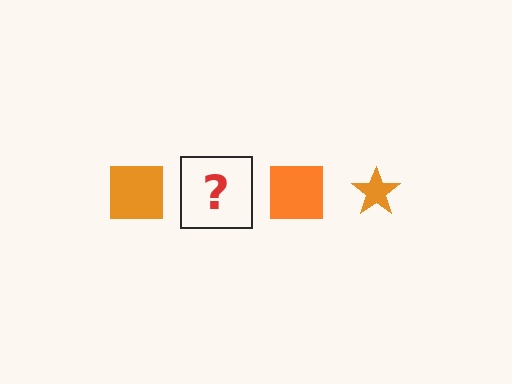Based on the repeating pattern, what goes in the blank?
The blank should be an orange star.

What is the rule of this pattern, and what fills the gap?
The rule is that the pattern cycles through square, star shapes in orange. The gap should be filled with an orange star.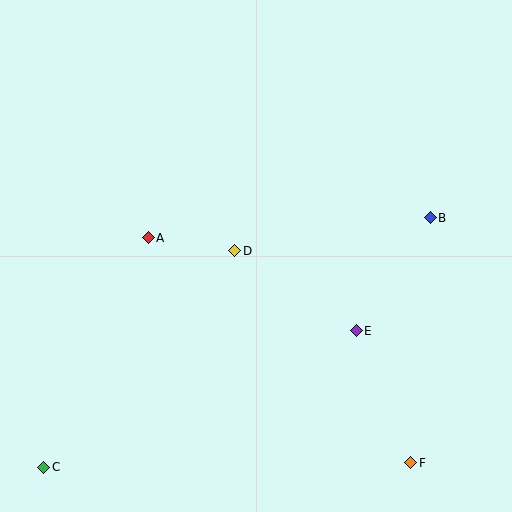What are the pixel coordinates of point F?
Point F is at (411, 463).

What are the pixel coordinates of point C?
Point C is at (44, 467).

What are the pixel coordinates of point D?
Point D is at (235, 251).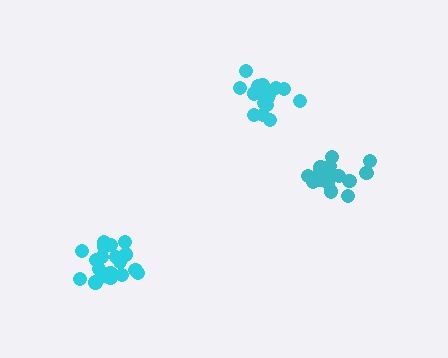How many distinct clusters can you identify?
There are 3 distinct clusters.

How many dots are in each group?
Group 1: 17 dots, Group 2: 17 dots, Group 3: 20 dots (54 total).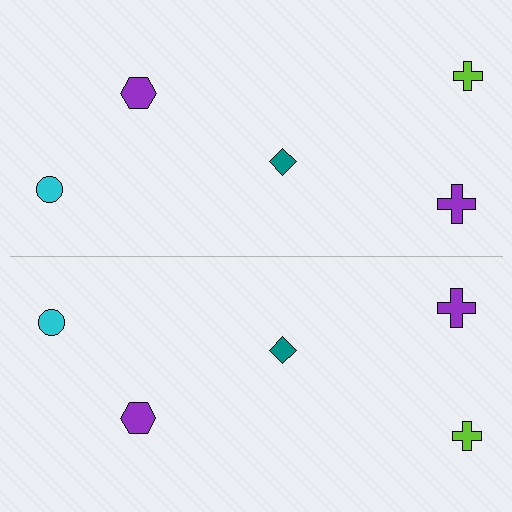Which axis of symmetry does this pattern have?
The pattern has a horizontal axis of symmetry running through the center of the image.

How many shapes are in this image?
There are 10 shapes in this image.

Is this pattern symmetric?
Yes, this pattern has bilateral (reflection) symmetry.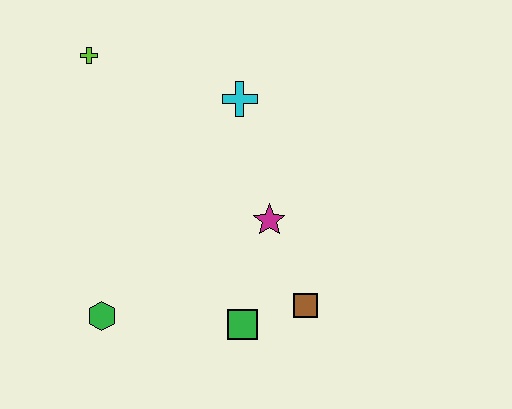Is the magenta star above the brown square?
Yes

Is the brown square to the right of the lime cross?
Yes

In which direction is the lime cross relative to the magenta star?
The lime cross is to the left of the magenta star.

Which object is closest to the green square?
The brown square is closest to the green square.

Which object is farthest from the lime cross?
The brown square is farthest from the lime cross.